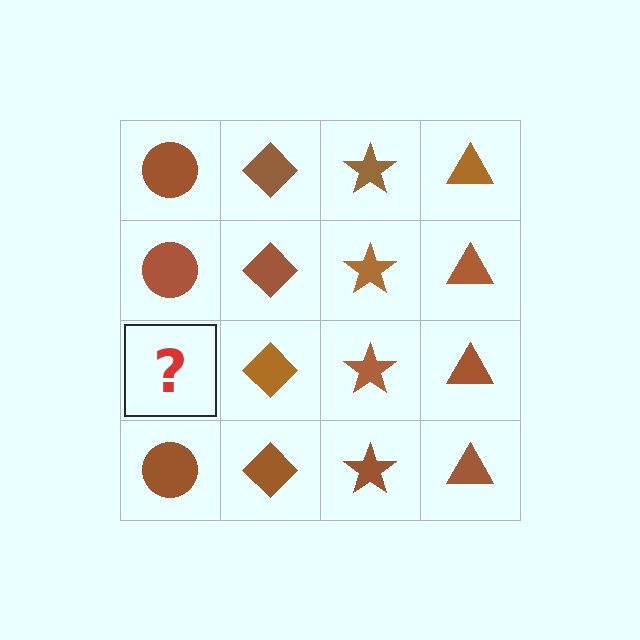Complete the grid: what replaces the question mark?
The question mark should be replaced with a brown circle.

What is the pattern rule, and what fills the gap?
The rule is that each column has a consistent shape. The gap should be filled with a brown circle.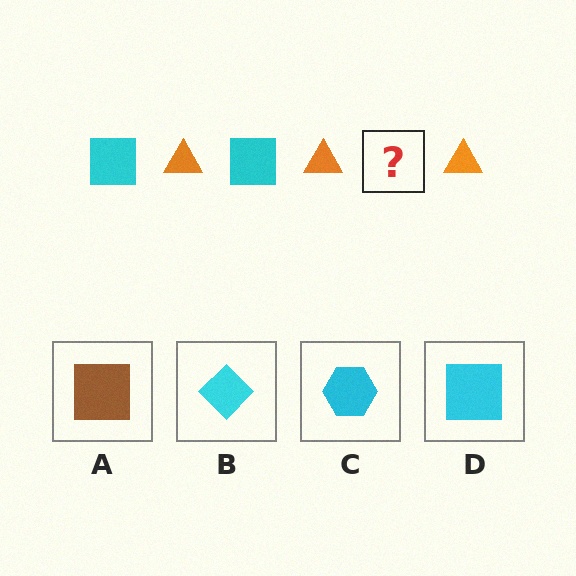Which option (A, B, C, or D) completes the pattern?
D.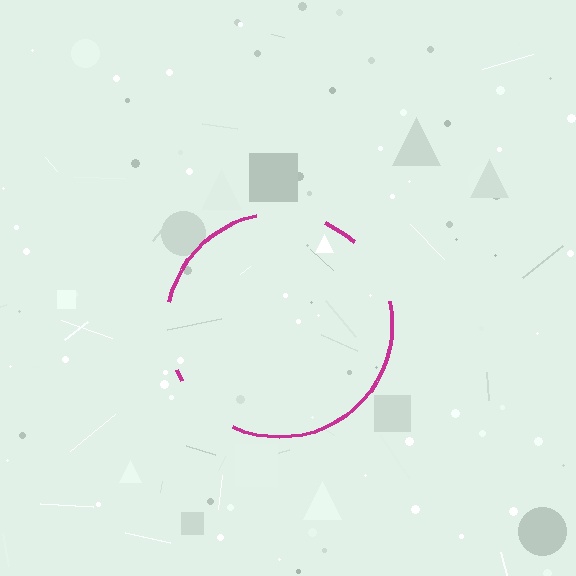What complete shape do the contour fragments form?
The contour fragments form a circle.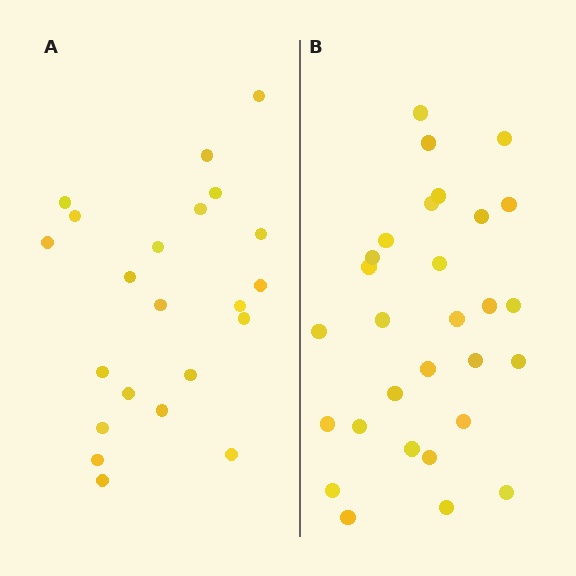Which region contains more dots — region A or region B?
Region B (the right region) has more dots.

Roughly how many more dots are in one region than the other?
Region B has roughly 8 or so more dots than region A.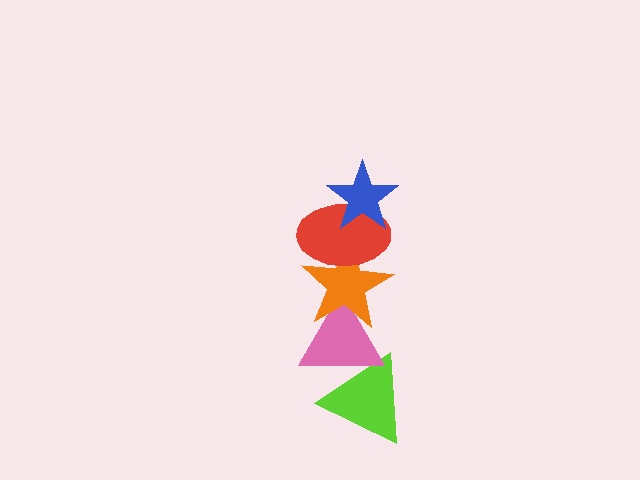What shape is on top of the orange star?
The red ellipse is on top of the orange star.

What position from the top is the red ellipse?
The red ellipse is 2nd from the top.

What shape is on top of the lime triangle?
The pink triangle is on top of the lime triangle.